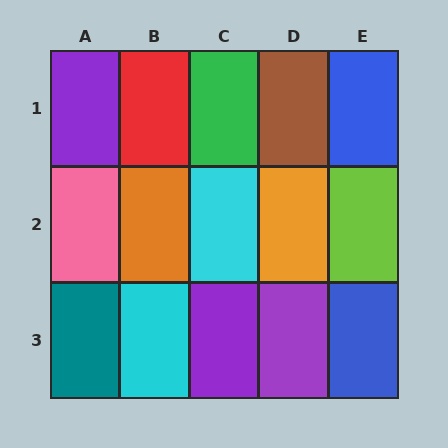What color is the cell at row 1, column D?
Brown.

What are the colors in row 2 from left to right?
Pink, orange, cyan, orange, lime.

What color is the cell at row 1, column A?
Purple.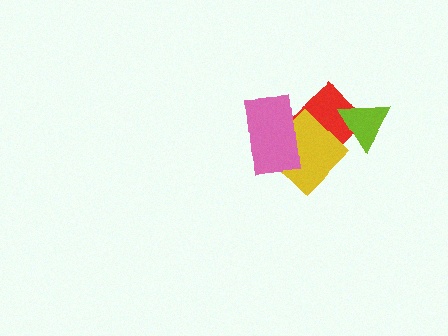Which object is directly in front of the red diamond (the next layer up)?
The lime triangle is directly in front of the red diamond.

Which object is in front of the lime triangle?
The yellow diamond is in front of the lime triangle.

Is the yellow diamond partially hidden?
Yes, it is partially covered by another shape.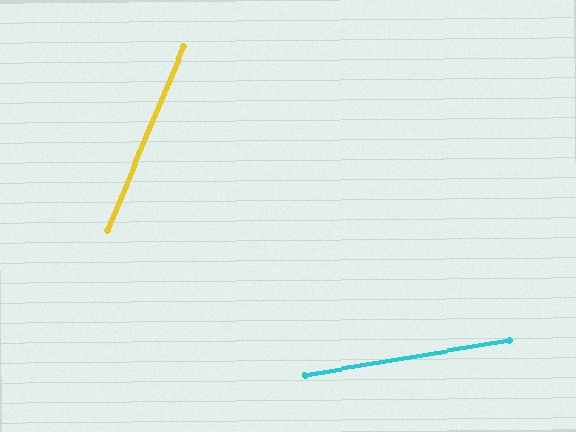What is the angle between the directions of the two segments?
Approximately 58 degrees.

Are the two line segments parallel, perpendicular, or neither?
Neither parallel nor perpendicular — they differ by about 58°.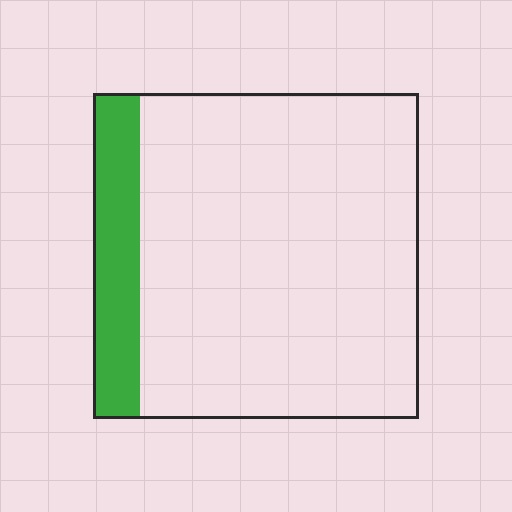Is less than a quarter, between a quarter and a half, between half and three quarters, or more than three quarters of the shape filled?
Less than a quarter.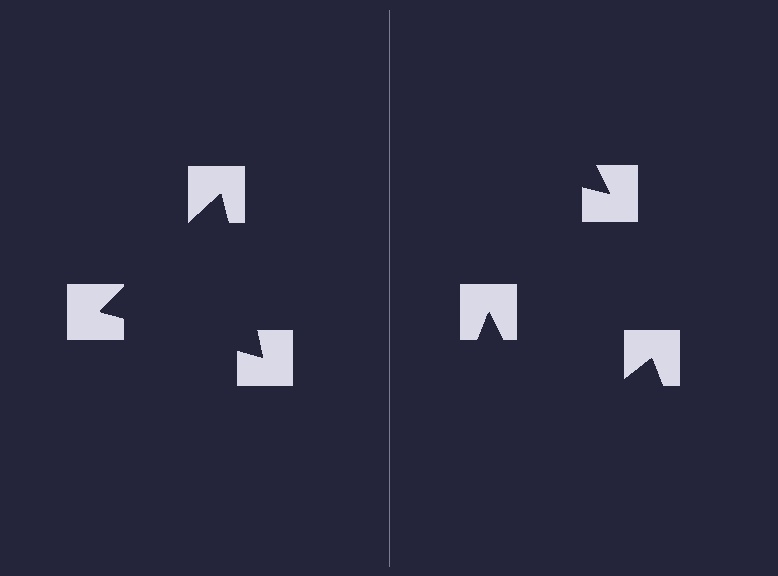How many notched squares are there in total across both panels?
6 — 3 on each side.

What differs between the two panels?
The notched squares are positioned identically on both sides; only the wedge orientations differ. On the left they align to a triangle; on the right they are misaligned.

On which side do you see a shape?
An illusory triangle appears on the left side. On the right side the wedge cuts are rotated, so no coherent shape forms.